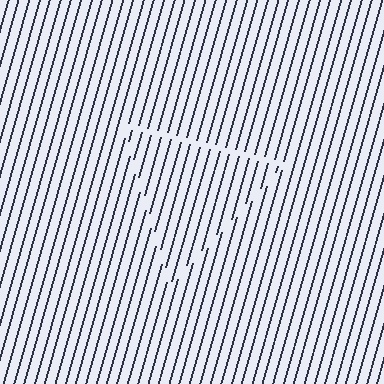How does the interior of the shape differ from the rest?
The interior of the shape contains the same grating, shifted by half a period — the contour is defined by the phase discontinuity where line-ends from the inner and outer gratings abut.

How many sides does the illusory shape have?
3 sides — the line-ends trace a triangle.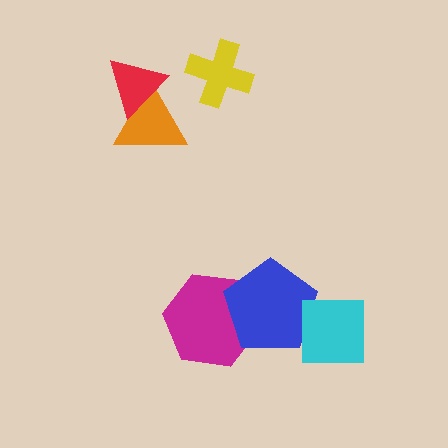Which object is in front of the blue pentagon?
The cyan square is in front of the blue pentagon.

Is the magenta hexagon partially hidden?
Yes, it is partially covered by another shape.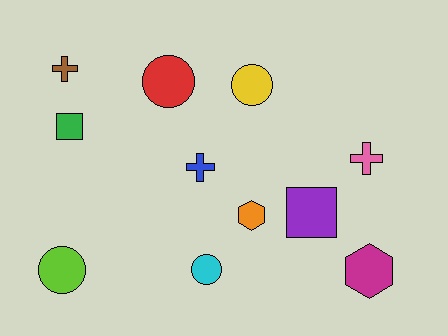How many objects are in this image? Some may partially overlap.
There are 11 objects.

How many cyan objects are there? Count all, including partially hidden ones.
There is 1 cyan object.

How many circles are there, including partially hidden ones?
There are 4 circles.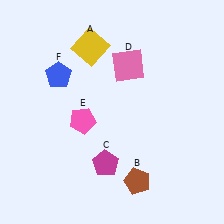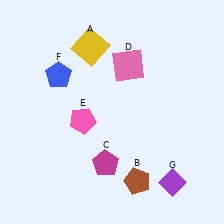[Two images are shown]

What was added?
A purple diamond (G) was added in Image 2.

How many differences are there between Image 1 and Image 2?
There is 1 difference between the two images.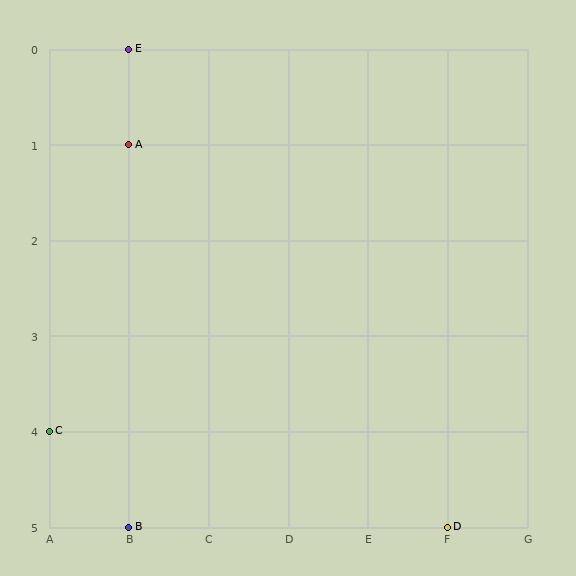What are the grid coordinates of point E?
Point E is at grid coordinates (B, 0).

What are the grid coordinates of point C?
Point C is at grid coordinates (A, 4).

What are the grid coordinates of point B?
Point B is at grid coordinates (B, 5).